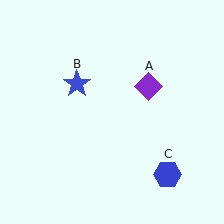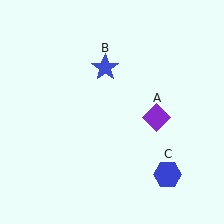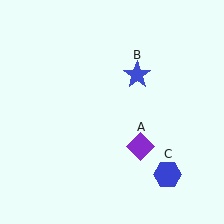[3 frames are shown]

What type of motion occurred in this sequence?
The purple diamond (object A), blue star (object B) rotated clockwise around the center of the scene.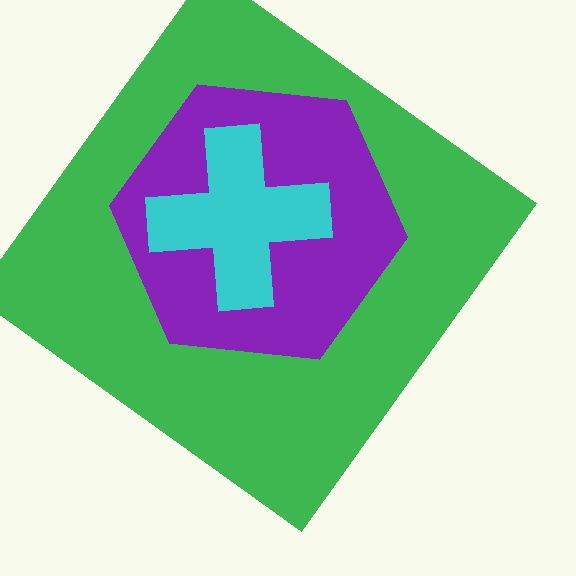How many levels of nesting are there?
3.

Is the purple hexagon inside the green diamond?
Yes.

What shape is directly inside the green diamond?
The purple hexagon.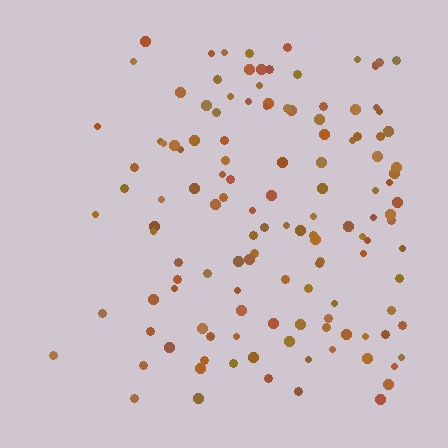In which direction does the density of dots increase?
From left to right, with the right side densest.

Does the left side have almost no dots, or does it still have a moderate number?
Still a moderate number, just noticeably fewer than the right.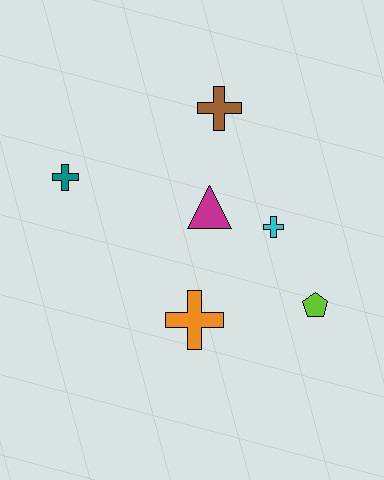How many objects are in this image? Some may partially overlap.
There are 6 objects.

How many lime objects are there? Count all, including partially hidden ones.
There is 1 lime object.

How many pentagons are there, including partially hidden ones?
There is 1 pentagon.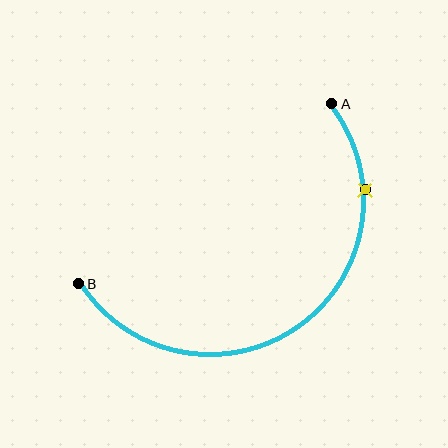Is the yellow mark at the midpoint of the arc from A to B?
No. The yellow mark lies on the arc but is closer to endpoint A. The arc midpoint would be at the point on the curve equidistant along the arc from both A and B.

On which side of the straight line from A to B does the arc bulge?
The arc bulges below and to the right of the straight line connecting A and B.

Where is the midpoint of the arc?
The arc midpoint is the point on the curve farthest from the straight line joining A and B. It sits below and to the right of that line.